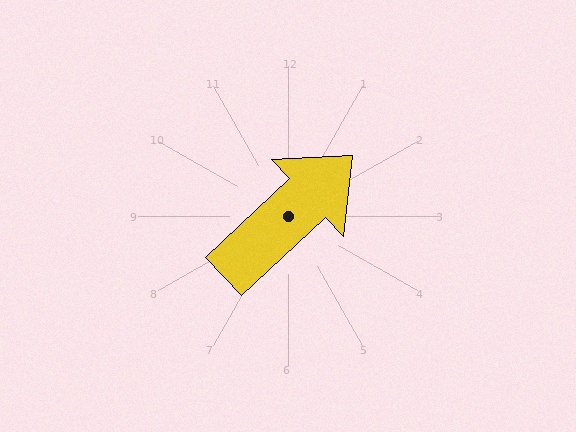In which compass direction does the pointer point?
Northeast.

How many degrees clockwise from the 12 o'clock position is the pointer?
Approximately 47 degrees.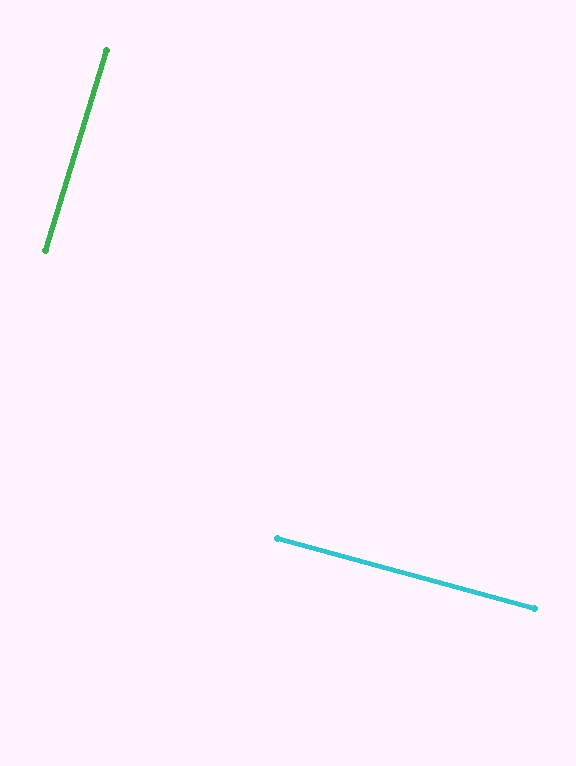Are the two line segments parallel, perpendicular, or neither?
Perpendicular — they meet at approximately 88°.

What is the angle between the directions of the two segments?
Approximately 88 degrees.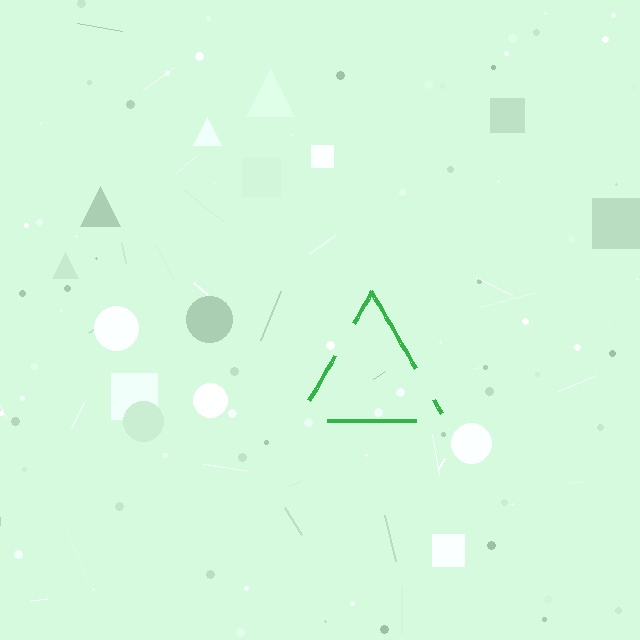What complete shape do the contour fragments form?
The contour fragments form a triangle.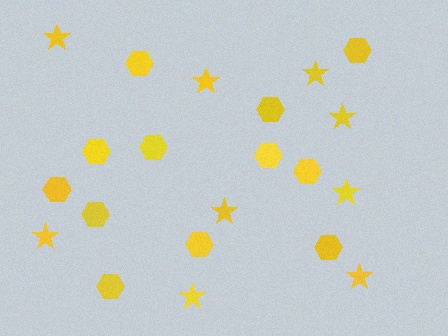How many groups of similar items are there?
There are 2 groups: one group of hexagons (12) and one group of stars (9).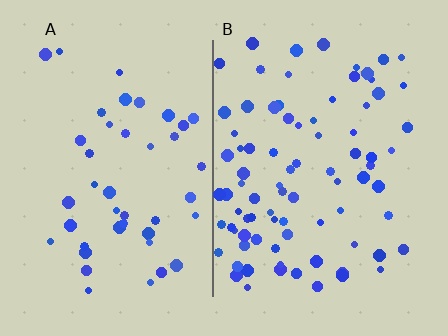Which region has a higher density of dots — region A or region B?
B (the right).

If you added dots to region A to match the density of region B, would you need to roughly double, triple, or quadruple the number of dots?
Approximately double.